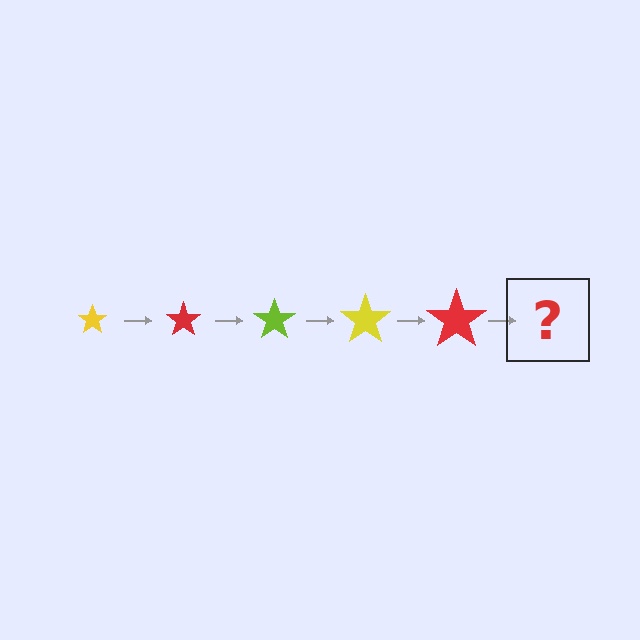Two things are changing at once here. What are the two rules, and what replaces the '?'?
The two rules are that the star grows larger each step and the color cycles through yellow, red, and lime. The '?' should be a lime star, larger than the previous one.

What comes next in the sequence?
The next element should be a lime star, larger than the previous one.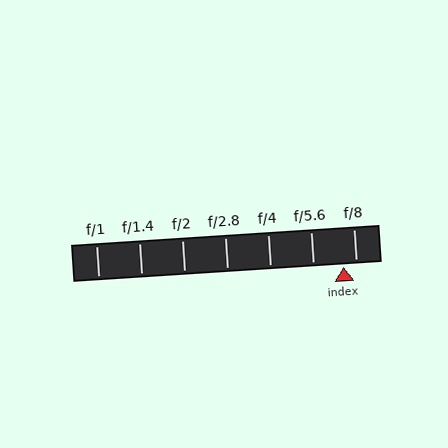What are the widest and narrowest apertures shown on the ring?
The widest aperture shown is f/1 and the narrowest is f/8.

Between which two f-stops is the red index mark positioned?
The index mark is between f/5.6 and f/8.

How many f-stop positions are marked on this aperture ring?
There are 7 f-stop positions marked.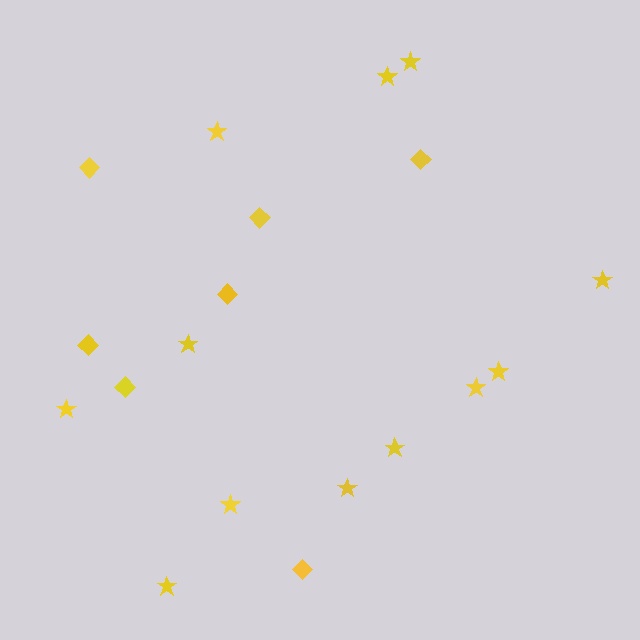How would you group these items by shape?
There are 2 groups: one group of stars (12) and one group of diamonds (7).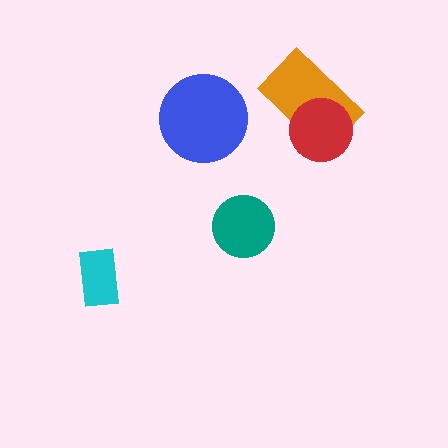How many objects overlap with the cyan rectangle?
0 objects overlap with the cyan rectangle.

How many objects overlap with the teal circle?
0 objects overlap with the teal circle.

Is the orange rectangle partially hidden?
Yes, it is partially covered by another shape.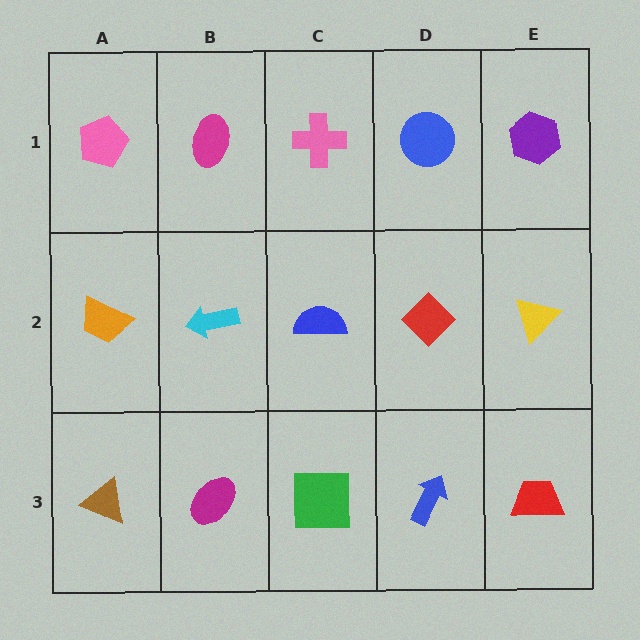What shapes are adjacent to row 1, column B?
A cyan arrow (row 2, column B), a pink pentagon (row 1, column A), a pink cross (row 1, column C).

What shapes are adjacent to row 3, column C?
A blue semicircle (row 2, column C), a magenta ellipse (row 3, column B), a blue arrow (row 3, column D).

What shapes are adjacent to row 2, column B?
A magenta ellipse (row 1, column B), a magenta ellipse (row 3, column B), an orange trapezoid (row 2, column A), a blue semicircle (row 2, column C).